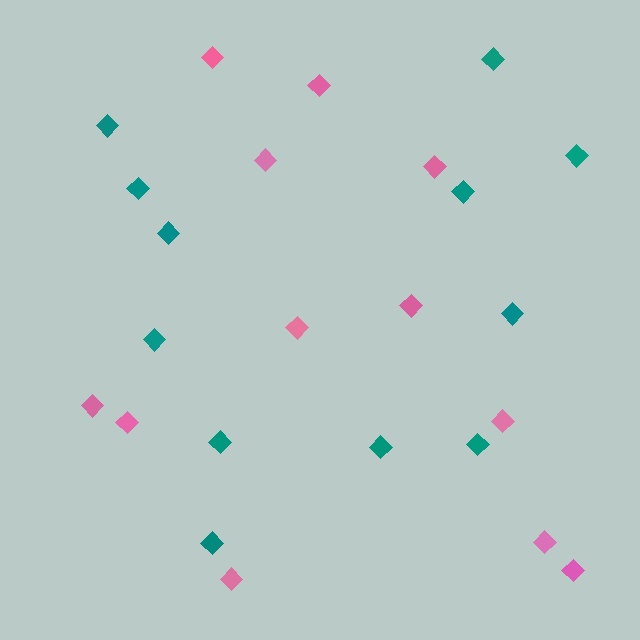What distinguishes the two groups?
There are 2 groups: one group of pink diamonds (12) and one group of teal diamonds (12).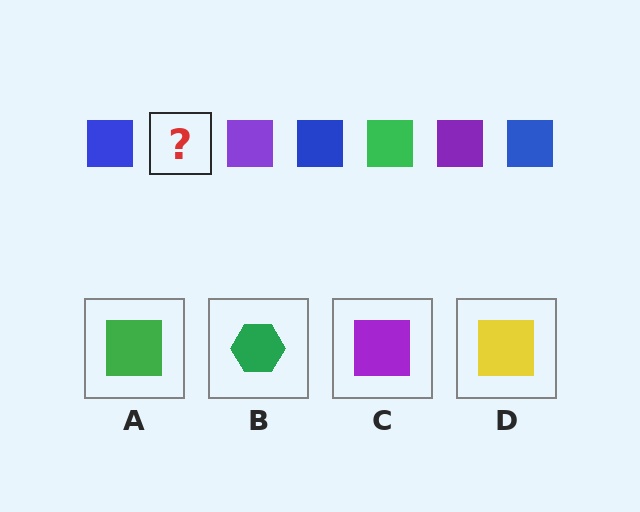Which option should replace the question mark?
Option A.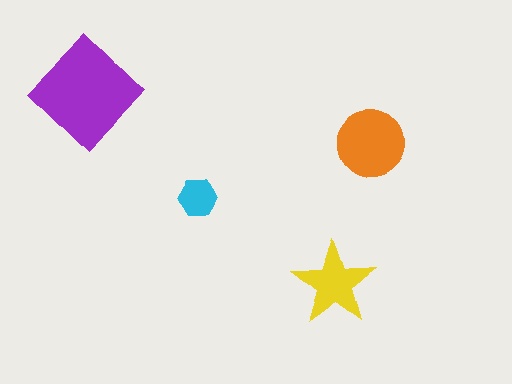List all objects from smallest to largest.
The cyan hexagon, the yellow star, the orange circle, the purple diamond.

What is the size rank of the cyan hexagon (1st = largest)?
4th.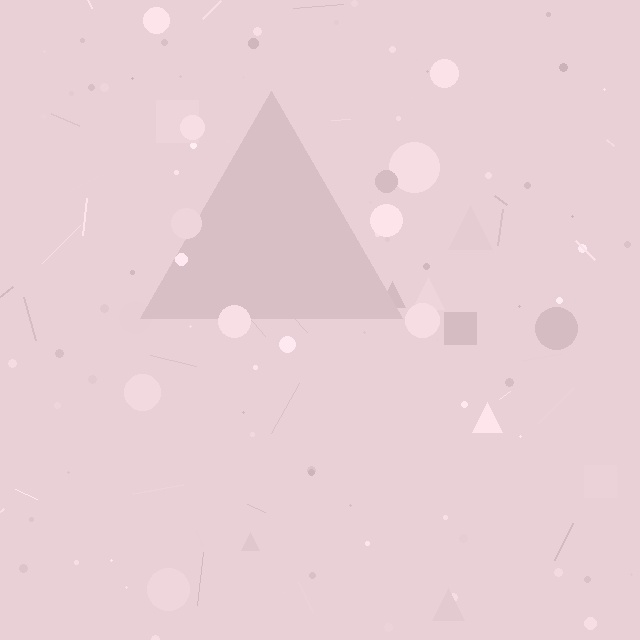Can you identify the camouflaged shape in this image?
The camouflaged shape is a triangle.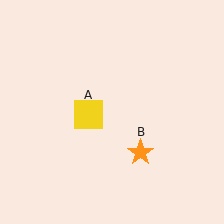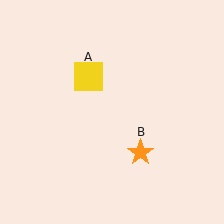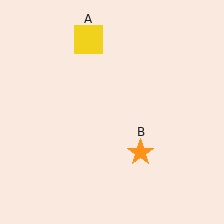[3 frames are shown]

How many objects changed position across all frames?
1 object changed position: yellow square (object A).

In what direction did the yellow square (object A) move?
The yellow square (object A) moved up.